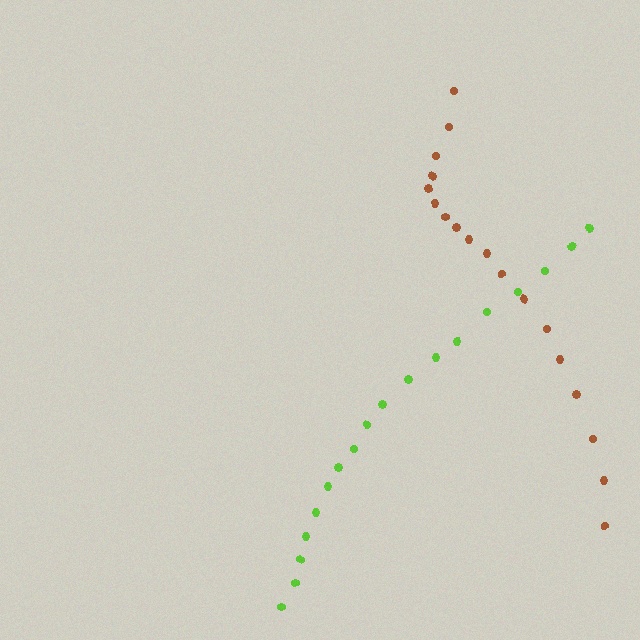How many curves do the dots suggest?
There are 2 distinct paths.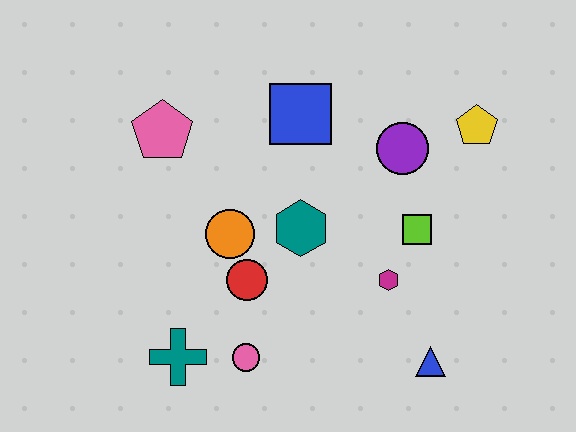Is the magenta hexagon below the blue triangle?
No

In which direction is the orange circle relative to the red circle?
The orange circle is above the red circle.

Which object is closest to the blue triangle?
The magenta hexagon is closest to the blue triangle.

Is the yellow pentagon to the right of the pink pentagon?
Yes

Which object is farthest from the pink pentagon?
The blue triangle is farthest from the pink pentagon.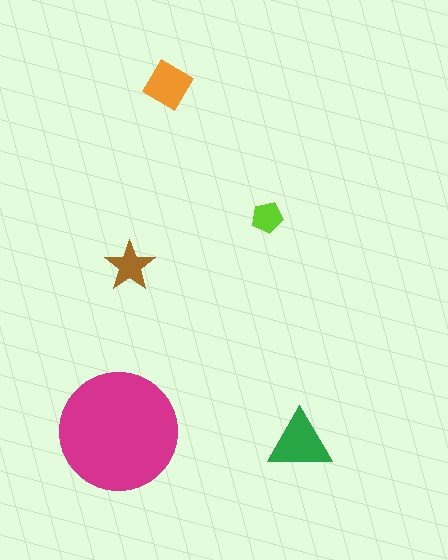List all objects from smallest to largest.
The lime pentagon, the brown star, the orange diamond, the green triangle, the magenta circle.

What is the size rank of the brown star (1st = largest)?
4th.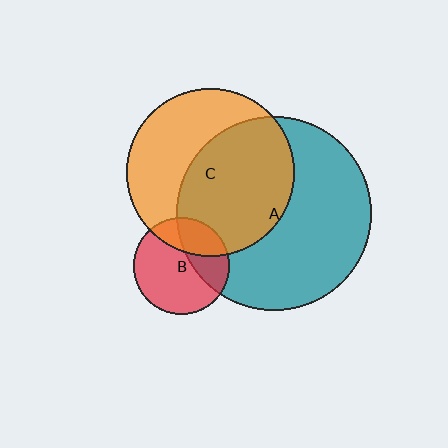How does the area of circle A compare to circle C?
Approximately 1.3 times.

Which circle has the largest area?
Circle A (teal).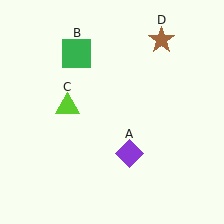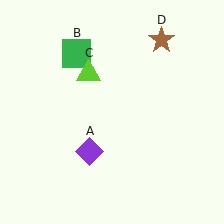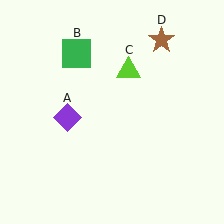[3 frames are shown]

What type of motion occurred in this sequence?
The purple diamond (object A), lime triangle (object C) rotated clockwise around the center of the scene.